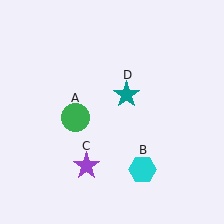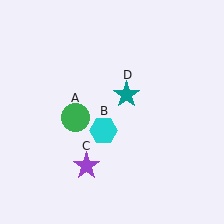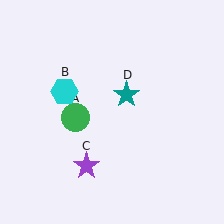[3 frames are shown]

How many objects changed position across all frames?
1 object changed position: cyan hexagon (object B).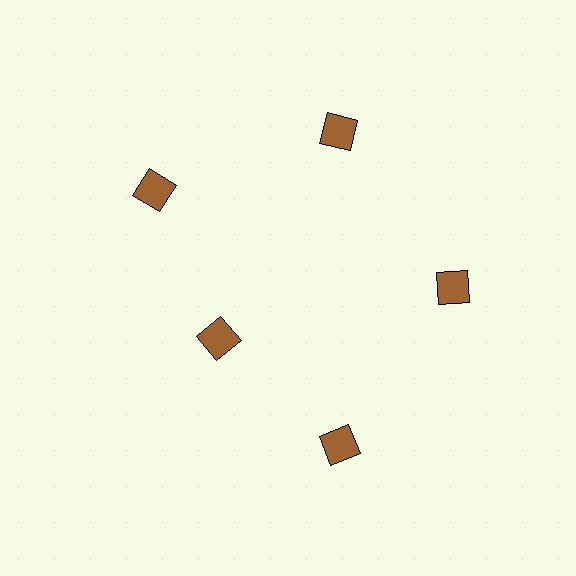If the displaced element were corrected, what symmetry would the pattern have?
It would have 5-fold rotational symmetry — the pattern would map onto itself every 72 degrees.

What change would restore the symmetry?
The symmetry would be restored by moving it outward, back onto the ring so that all 5 diamonds sit at equal angles and equal distance from the center.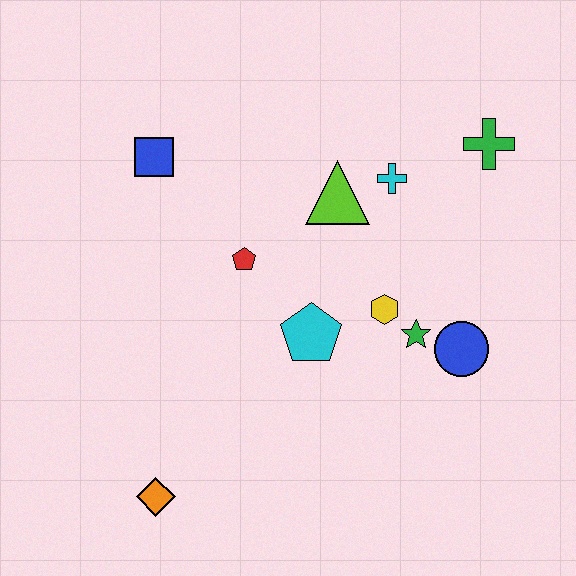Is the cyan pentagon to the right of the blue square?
Yes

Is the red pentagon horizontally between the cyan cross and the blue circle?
No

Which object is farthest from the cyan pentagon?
The green cross is farthest from the cyan pentagon.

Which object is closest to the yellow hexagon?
The green star is closest to the yellow hexagon.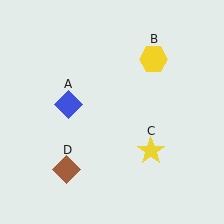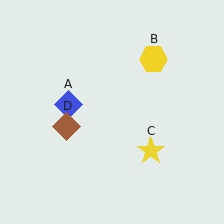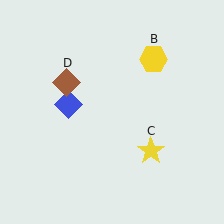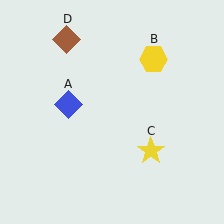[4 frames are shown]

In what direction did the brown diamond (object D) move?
The brown diamond (object D) moved up.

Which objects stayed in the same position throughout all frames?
Blue diamond (object A) and yellow hexagon (object B) and yellow star (object C) remained stationary.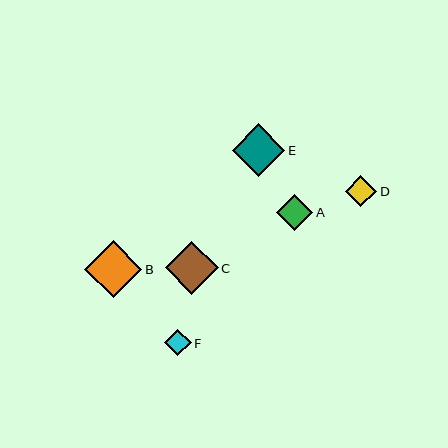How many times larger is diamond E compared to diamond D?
Diamond E is approximately 1.7 times the size of diamond D.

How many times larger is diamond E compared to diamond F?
Diamond E is approximately 2.0 times the size of diamond F.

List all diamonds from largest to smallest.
From largest to smallest: B, C, E, A, D, F.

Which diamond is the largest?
Diamond B is the largest with a size of approximately 57 pixels.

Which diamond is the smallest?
Diamond F is the smallest with a size of approximately 27 pixels.